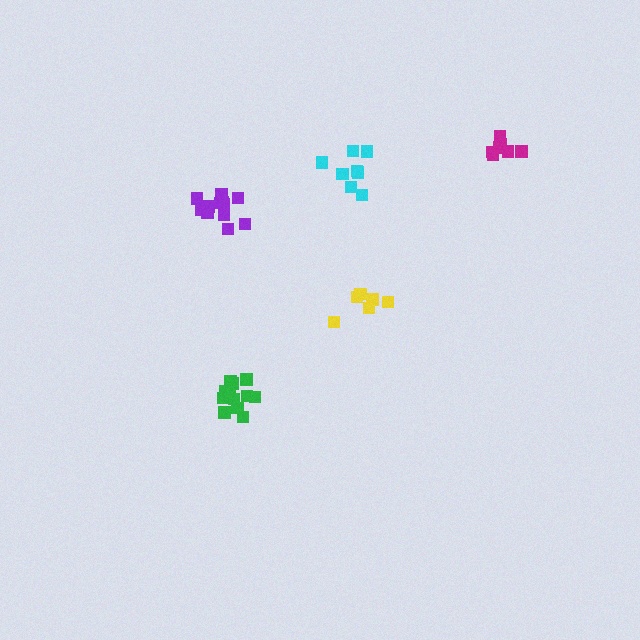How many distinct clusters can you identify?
There are 5 distinct clusters.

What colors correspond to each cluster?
The clusters are colored: yellow, magenta, green, purple, cyan.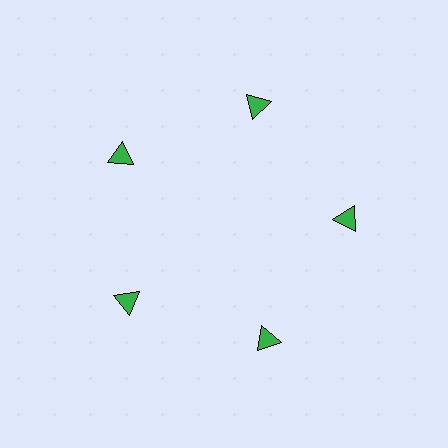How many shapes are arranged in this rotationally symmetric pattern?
There are 5 shapes, arranged in 5 groups of 1.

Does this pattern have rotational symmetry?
Yes, this pattern has 5-fold rotational symmetry. It looks the same after rotating 72 degrees around the center.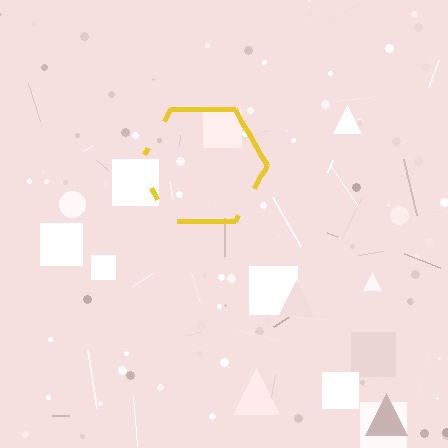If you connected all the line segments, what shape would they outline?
They would outline a hexagon.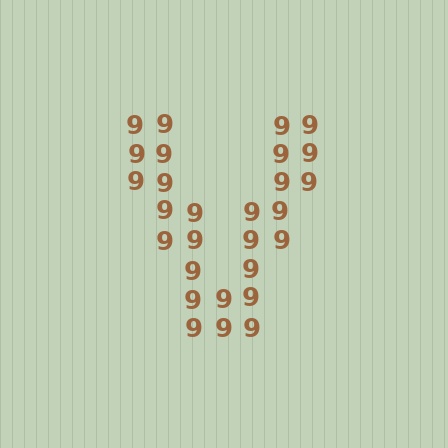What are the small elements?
The small elements are digit 9's.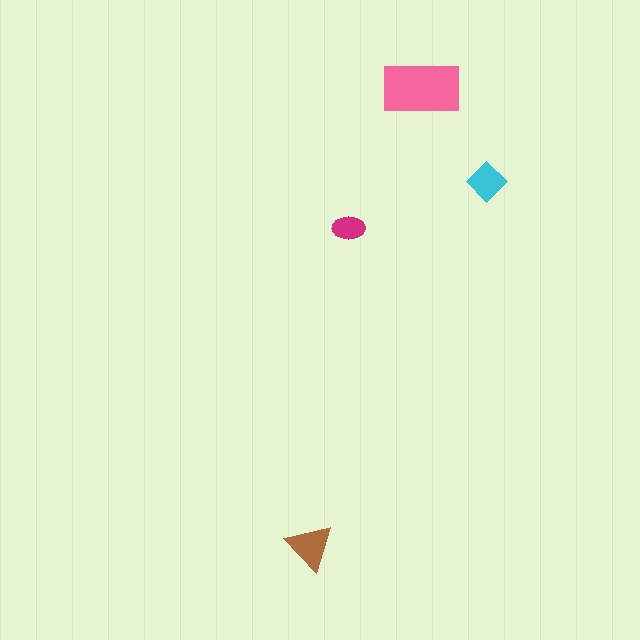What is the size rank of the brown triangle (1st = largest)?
2nd.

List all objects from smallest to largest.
The magenta ellipse, the cyan diamond, the brown triangle, the pink rectangle.